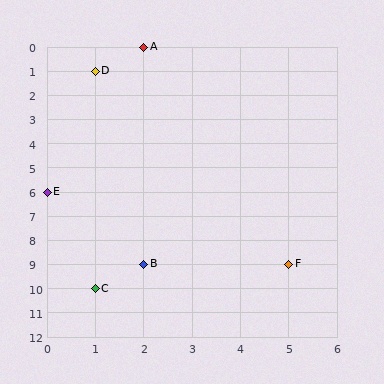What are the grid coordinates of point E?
Point E is at grid coordinates (0, 6).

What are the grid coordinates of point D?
Point D is at grid coordinates (1, 1).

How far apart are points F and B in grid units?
Points F and B are 3 columns apart.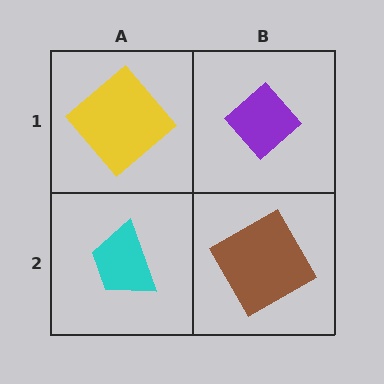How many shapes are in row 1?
2 shapes.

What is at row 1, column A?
A yellow diamond.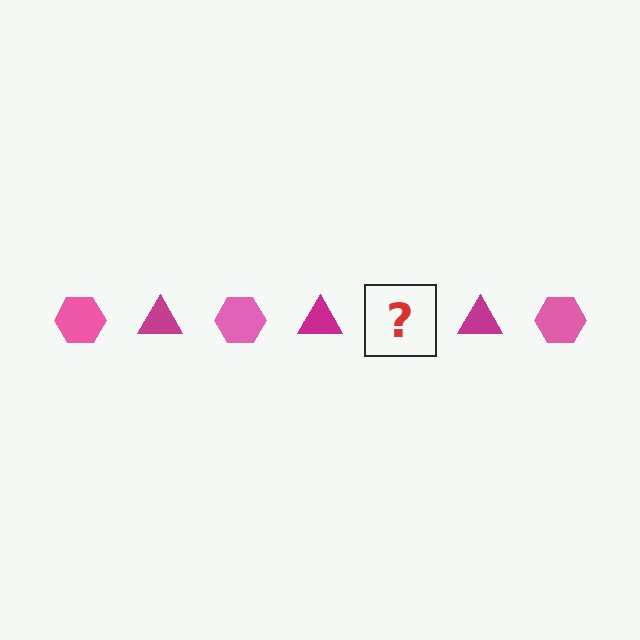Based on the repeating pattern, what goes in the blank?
The blank should be a pink hexagon.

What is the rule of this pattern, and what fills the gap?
The rule is that the pattern alternates between pink hexagon and magenta triangle. The gap should be filled with a pink hexagon.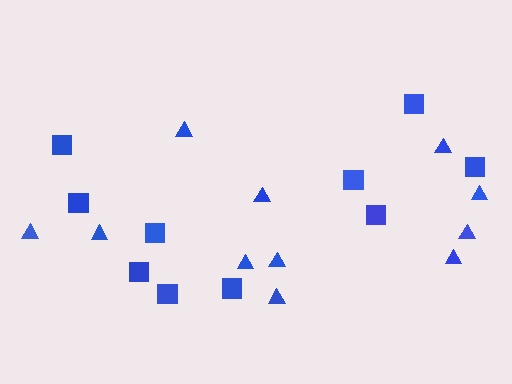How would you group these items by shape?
There are 2 groups: one group of triangles (11) and one group of squares (10).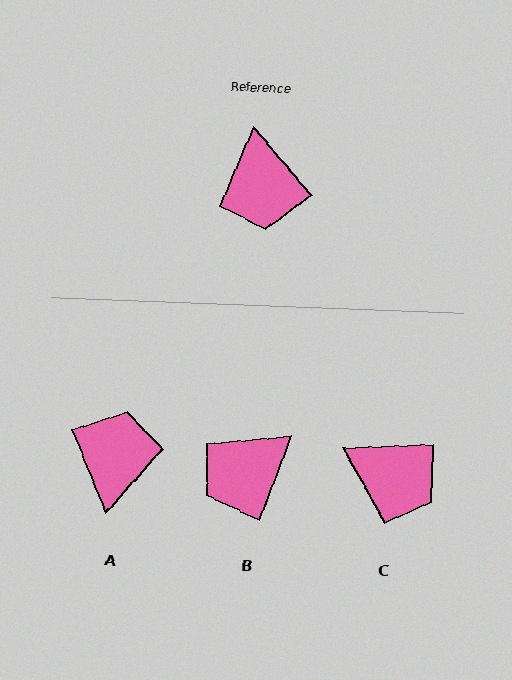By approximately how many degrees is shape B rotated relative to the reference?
Approximately 61 degrees clockwise.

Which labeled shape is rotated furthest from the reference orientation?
A, about 162 degrees away.